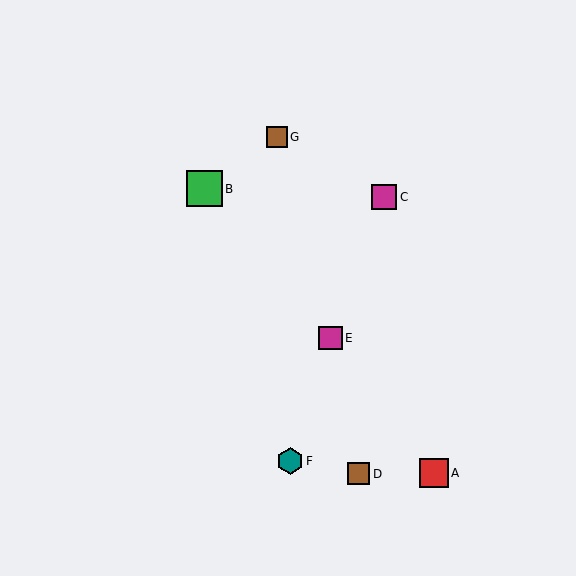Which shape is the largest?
The green square (labeled B) is the largest.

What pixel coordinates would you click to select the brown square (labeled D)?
Click at (359, 474) to select the brown square D.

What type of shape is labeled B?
Shape B is a green square.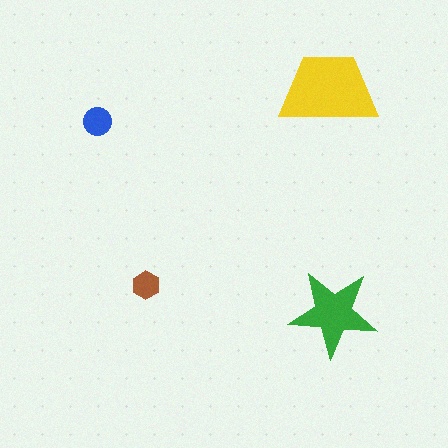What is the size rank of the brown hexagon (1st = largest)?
4th.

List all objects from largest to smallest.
The yellow trapezoid, the green star, the blue circle, the brown hexagon.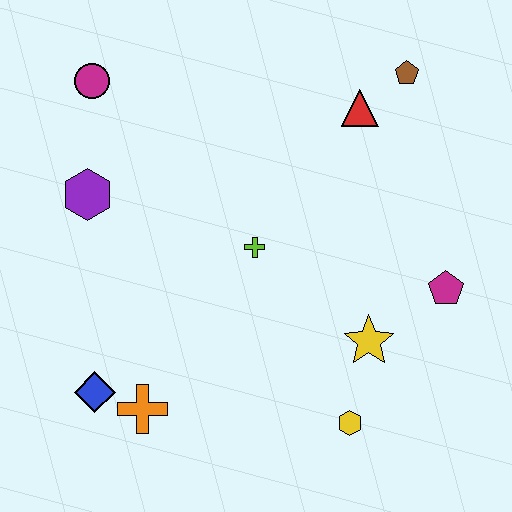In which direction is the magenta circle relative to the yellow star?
The magenta circle is to the left of the yellow star.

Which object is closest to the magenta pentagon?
The yellow star is closest to the magenta pentagon.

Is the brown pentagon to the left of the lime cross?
No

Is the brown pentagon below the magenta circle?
No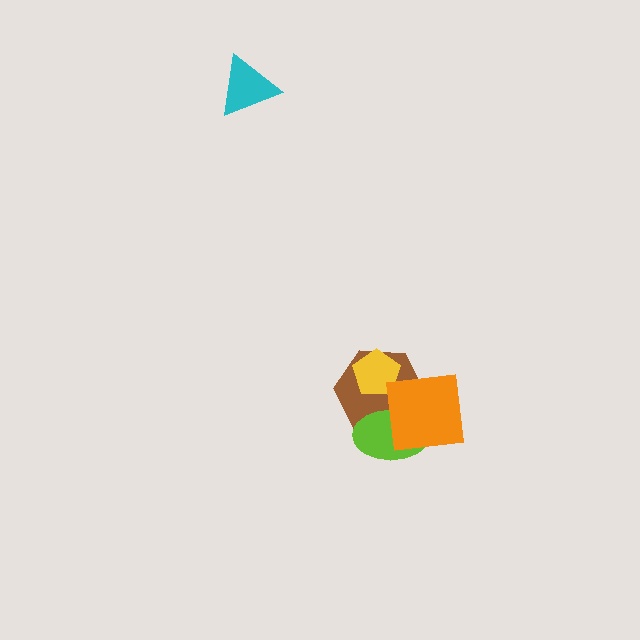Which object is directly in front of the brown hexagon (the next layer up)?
The yellow pentagon is directly in front of the brown hexagon.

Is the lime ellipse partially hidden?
Yes, it is partially covered by another shape.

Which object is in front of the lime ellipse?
The orange square is in front of the lime ellipse.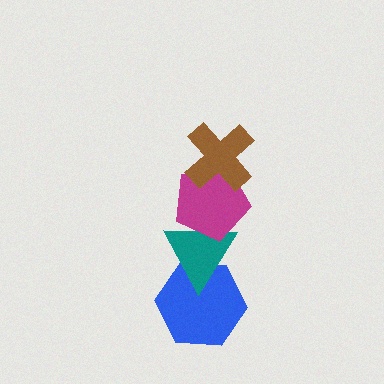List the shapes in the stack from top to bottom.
From top to bottom: the brown cross, the magenta pentagon, the teal triangle, the blue hexagon.